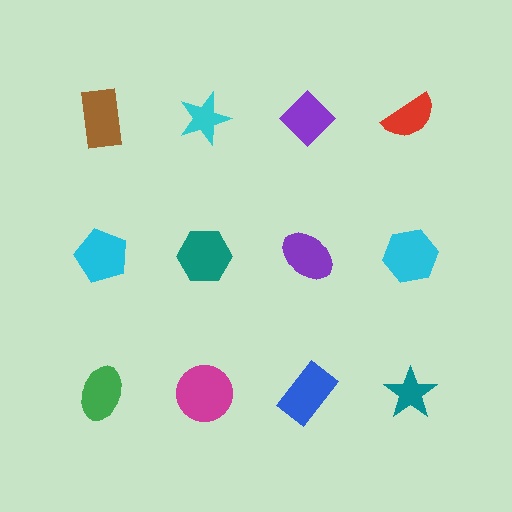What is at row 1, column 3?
A purple diamond.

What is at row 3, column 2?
A magenta circle.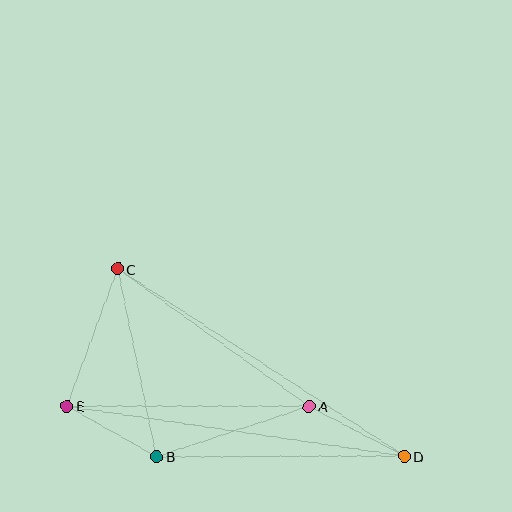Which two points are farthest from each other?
Points C and D are farthest from each other.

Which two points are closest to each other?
Points B and E are closest to each other.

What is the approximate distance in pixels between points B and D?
The distance between B and D is approximately 248 pixels.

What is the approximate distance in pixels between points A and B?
The distance between A and B is approximately 160 pixels.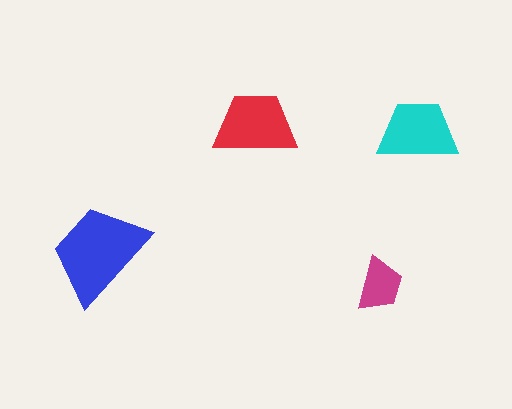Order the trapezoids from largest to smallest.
the blue one, the red one, the cyan one, the magenta one.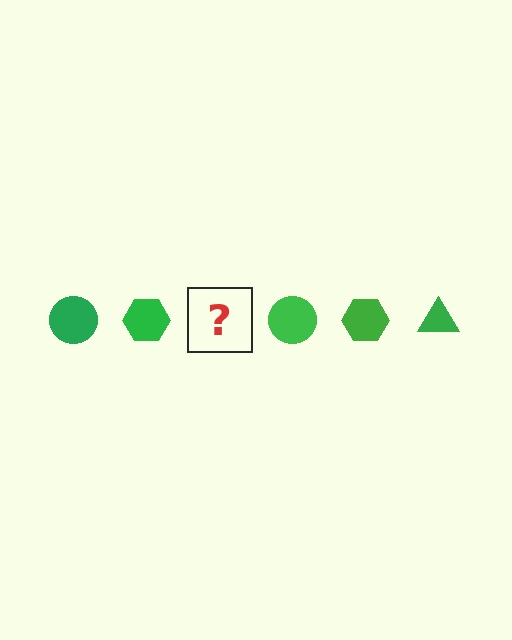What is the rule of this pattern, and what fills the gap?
The rule is that the pattern cycles through circle, hexagon, triangle shapes in green. The gap should be filled with a green triangle.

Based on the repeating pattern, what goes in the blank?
The blank should be a green triangle.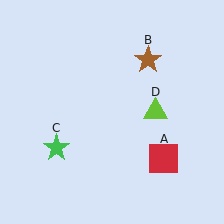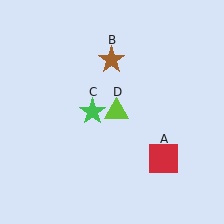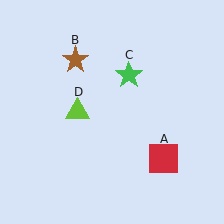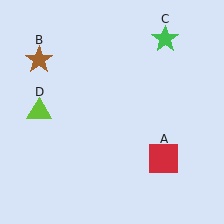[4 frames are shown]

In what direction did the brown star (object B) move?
The brown star (object B) moved left.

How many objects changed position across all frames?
3 objects changed position: brown star (object B), green star (object C), lime triangle (object D).